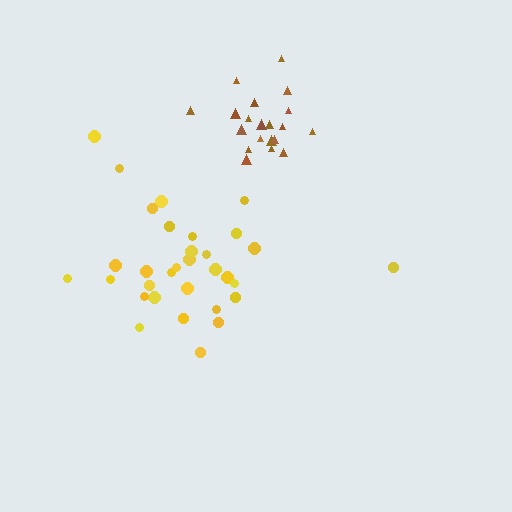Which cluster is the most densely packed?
Brown.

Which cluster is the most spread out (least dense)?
Yellow.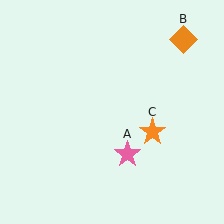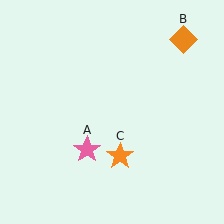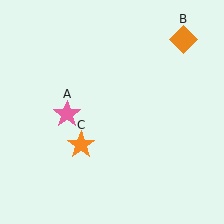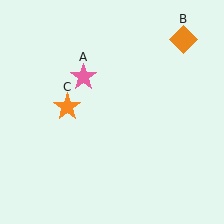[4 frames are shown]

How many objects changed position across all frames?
2 objects changed position: pink star (object A), orange star (object C).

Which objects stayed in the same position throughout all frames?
Orange diamond (object B) remained stationary.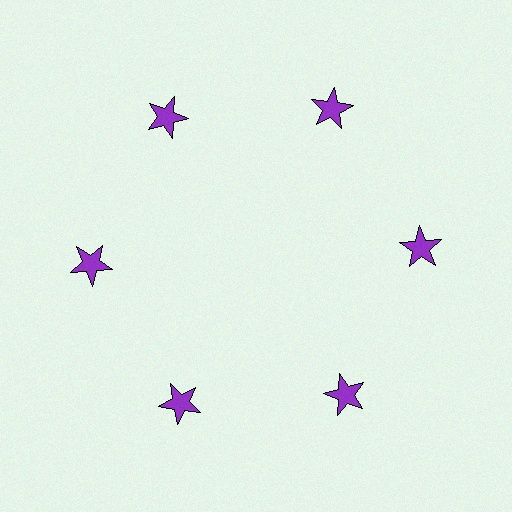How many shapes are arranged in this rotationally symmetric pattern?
There are 6 shapes, arranged in 6 groups of 1.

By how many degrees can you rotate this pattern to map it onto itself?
The pattern maps onto itself every 60 degrees of rotation.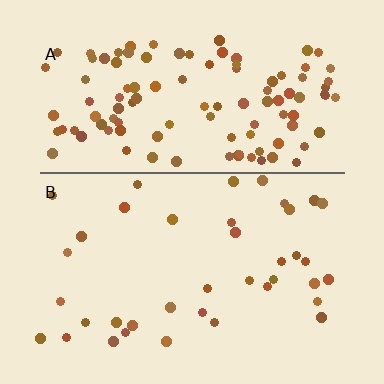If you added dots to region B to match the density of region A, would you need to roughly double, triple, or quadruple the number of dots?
Approximately triple.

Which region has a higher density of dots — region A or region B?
A (the top).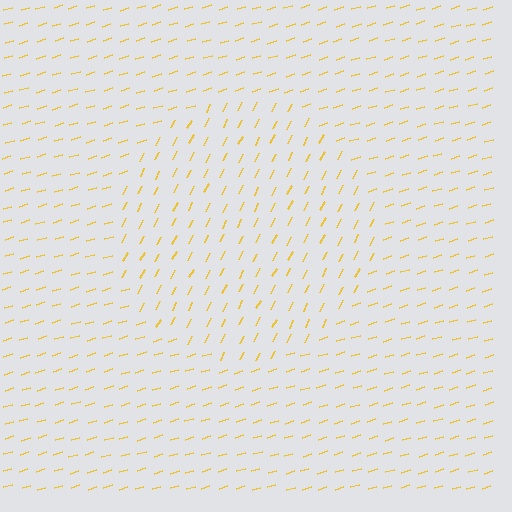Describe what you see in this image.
The image is filled with small yellow line segments. A circle region in the image has lines oriented differently from the surrounding lines, creating a visible texture boundary.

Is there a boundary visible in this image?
Yes, there is a texture boundary formed by a change in line orientation.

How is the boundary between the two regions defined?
The boundary is defined purely by a change in line orientation (approximately 45 degrees difference). All lines are the same color and thickness.